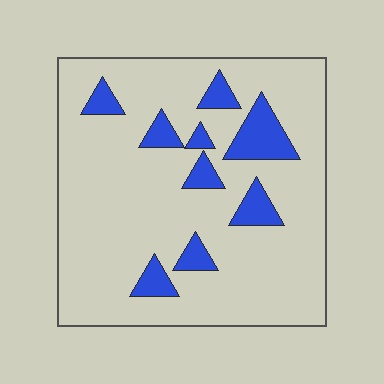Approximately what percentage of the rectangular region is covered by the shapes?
Approximately 15%.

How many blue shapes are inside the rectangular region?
9.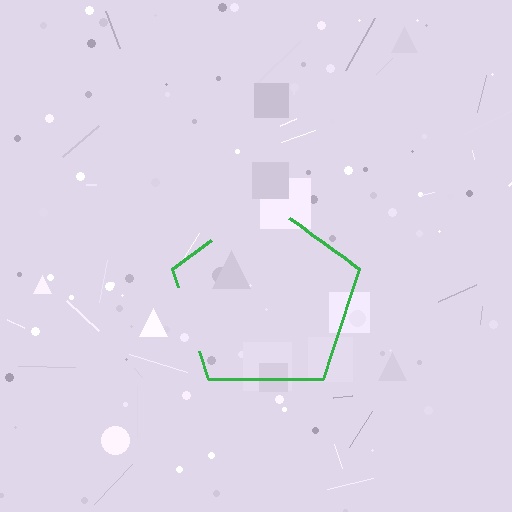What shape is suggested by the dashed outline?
The dashed outline suggests a pentagon.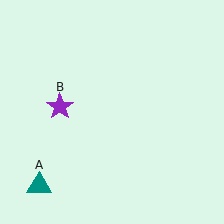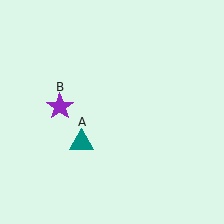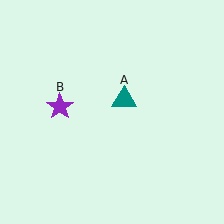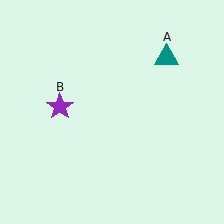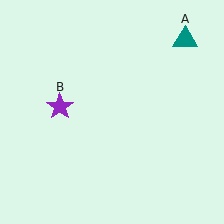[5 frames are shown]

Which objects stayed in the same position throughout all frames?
Purple star (object B) remained stationary.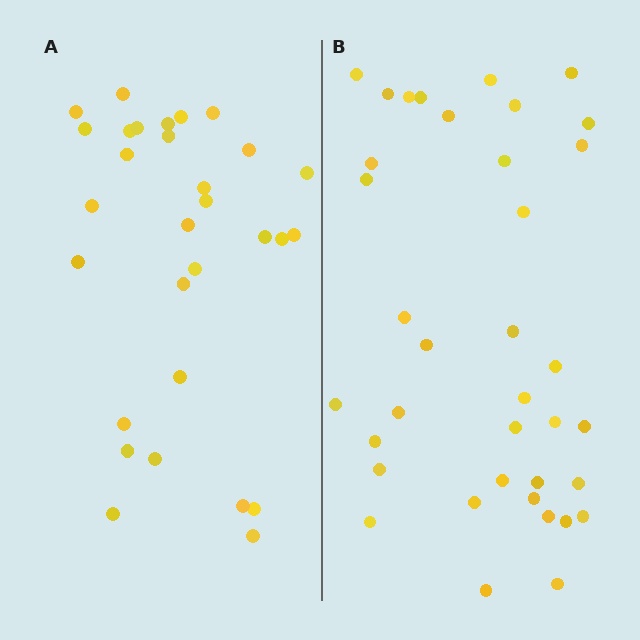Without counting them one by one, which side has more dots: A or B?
Region B (the right region) has more dots.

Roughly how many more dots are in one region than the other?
Region B has roughly 8 or so more dots than region A.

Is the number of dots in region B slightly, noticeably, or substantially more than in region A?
Region B has only slightly more — the two regions are fairly close. The ratio is roughly 1.2 to 1.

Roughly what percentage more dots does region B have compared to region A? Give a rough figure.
About 25% more.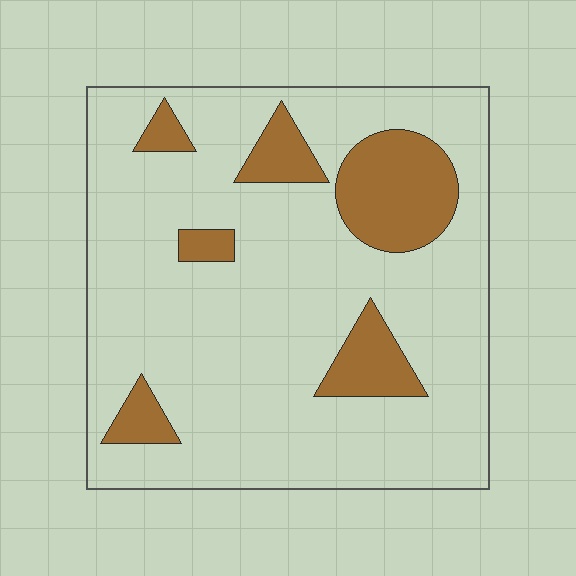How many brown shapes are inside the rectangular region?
6.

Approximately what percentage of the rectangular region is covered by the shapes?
Approximately 20%.